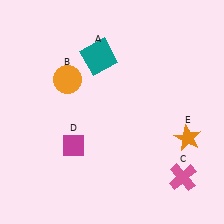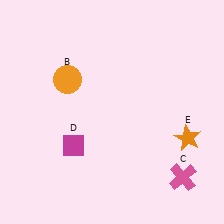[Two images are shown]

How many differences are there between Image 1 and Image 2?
There is 1 difference between the two images.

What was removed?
The teal square (A) was removed in Image 2.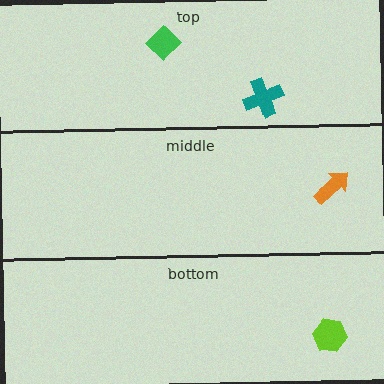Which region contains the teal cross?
The top region.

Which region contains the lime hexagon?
The bottom region.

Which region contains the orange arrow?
The middle region.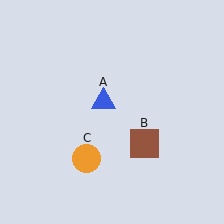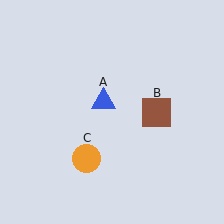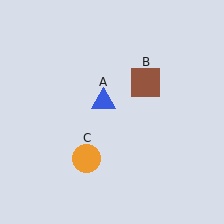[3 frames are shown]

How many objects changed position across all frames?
1 object changed position: brown square (object B).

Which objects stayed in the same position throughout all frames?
Blue triangle (object A) and orange circle (object C) remained stationary.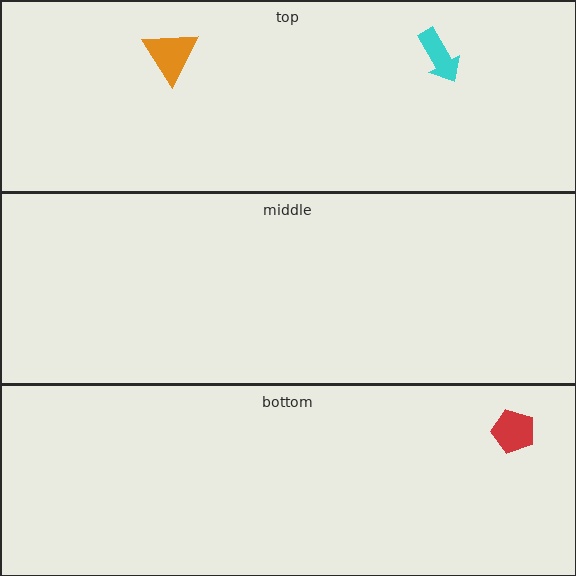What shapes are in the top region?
The orange triangle, the cyan arrow.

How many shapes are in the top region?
2.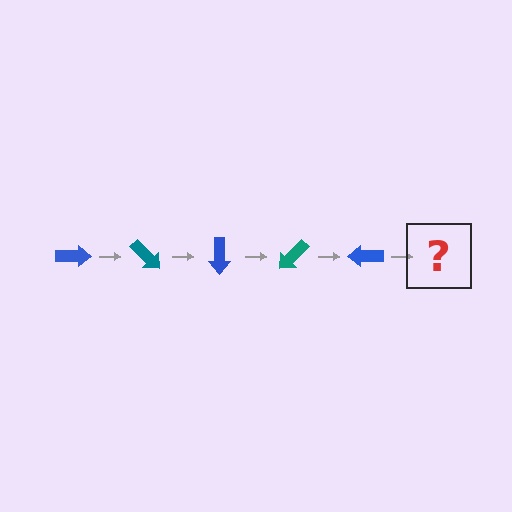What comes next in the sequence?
The next element should be a teal arrow, rotated 225 degrees from the start.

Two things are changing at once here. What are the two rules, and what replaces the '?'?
The two rules are that it rotates 45 degrees each step and the color cycles through blue and teal. The '?' should be a teal arrow, rotated 225 degrees from the start.